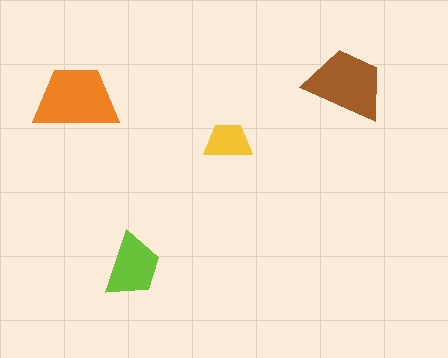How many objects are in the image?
There are 4 objects in the image.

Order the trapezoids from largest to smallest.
the orange one, the brown one, the lime one, the yellow one.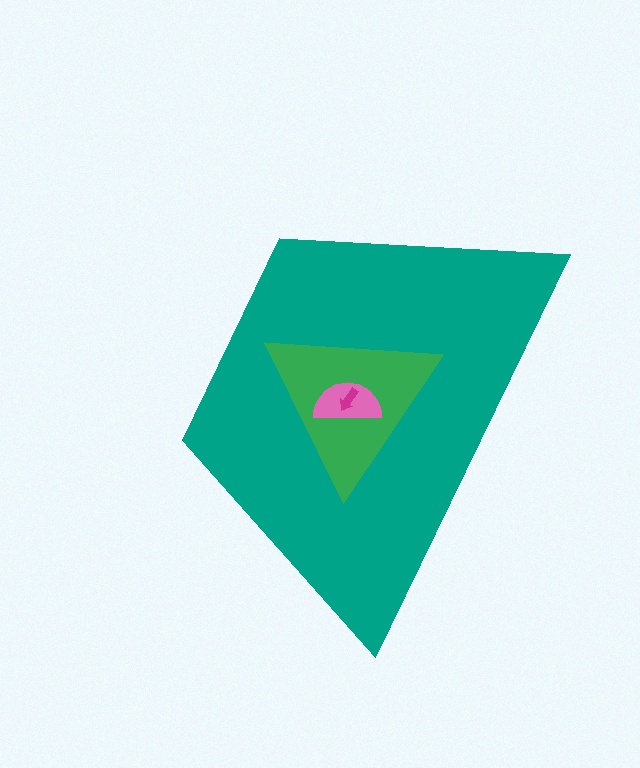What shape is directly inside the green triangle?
The pink semicircle.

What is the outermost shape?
The teal trapezoid.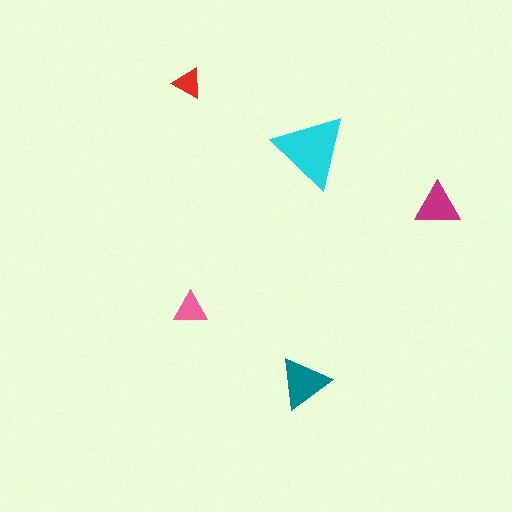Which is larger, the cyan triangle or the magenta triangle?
The cyan one.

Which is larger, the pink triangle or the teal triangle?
The teal one.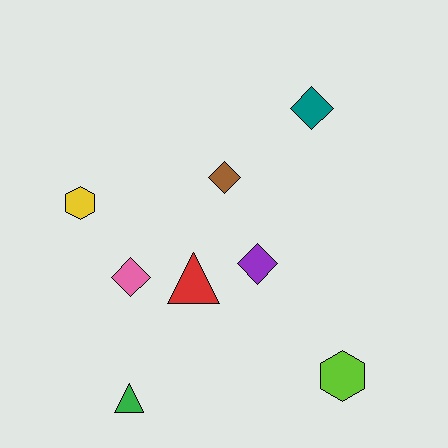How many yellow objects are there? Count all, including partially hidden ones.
There is 1 yellow object.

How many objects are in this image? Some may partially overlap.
There are 8 objects.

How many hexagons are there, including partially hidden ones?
There are 2 hexagons.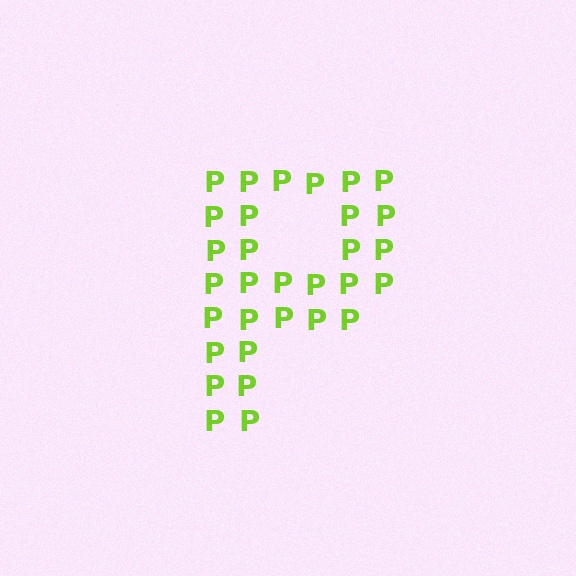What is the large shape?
The large shape is the letter P.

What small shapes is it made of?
It is made of small letter P's.